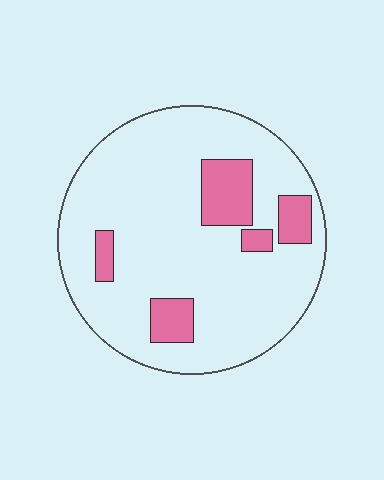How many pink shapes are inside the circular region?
5.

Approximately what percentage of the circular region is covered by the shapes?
Approximately 15%.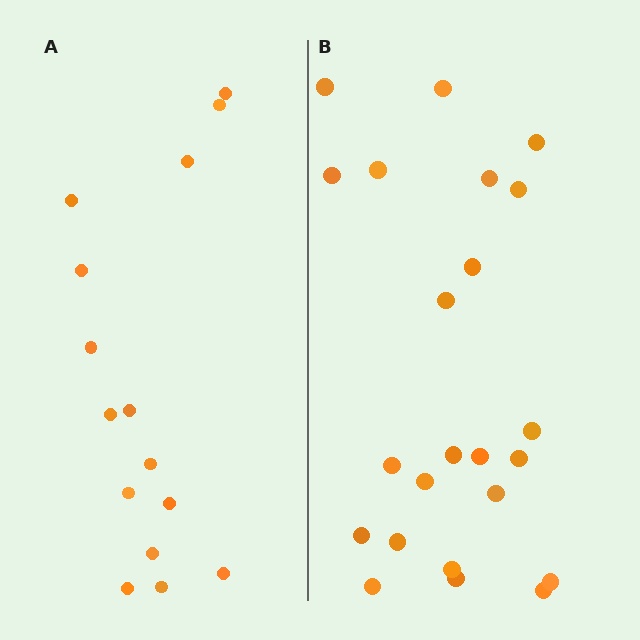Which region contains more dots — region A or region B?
Region B (the right region) has more dots.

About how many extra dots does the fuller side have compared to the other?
Region B has roughly 8 or so more dots than region A.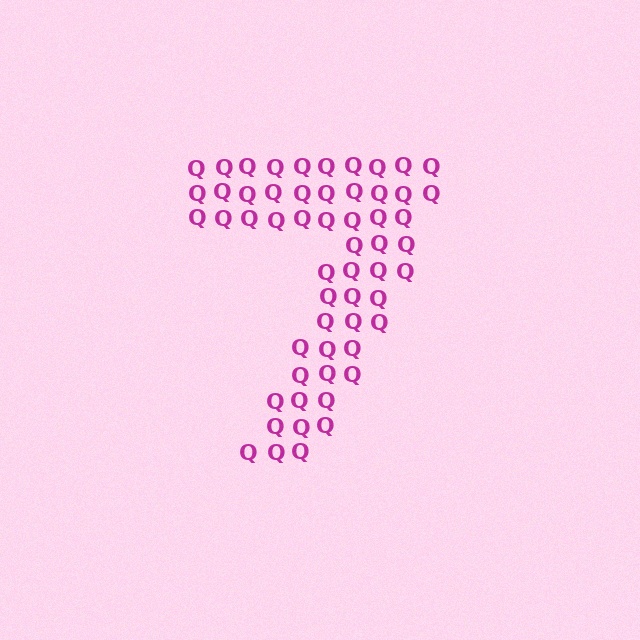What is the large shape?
The large shape is the digit 7.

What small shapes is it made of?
It is made of small letter Q's.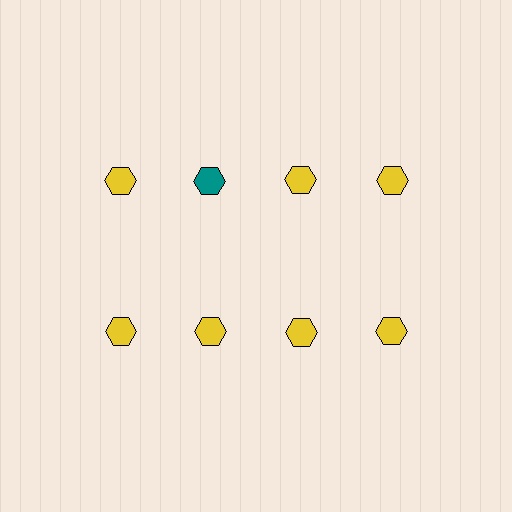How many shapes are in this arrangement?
There are 8 shapes arranged in a grid pattern.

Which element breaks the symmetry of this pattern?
The teal hexagon in the top row, second from left column breaks the symmetry. All other shapes are yellow hexagons.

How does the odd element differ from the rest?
It has a different color: teal instead of yellow.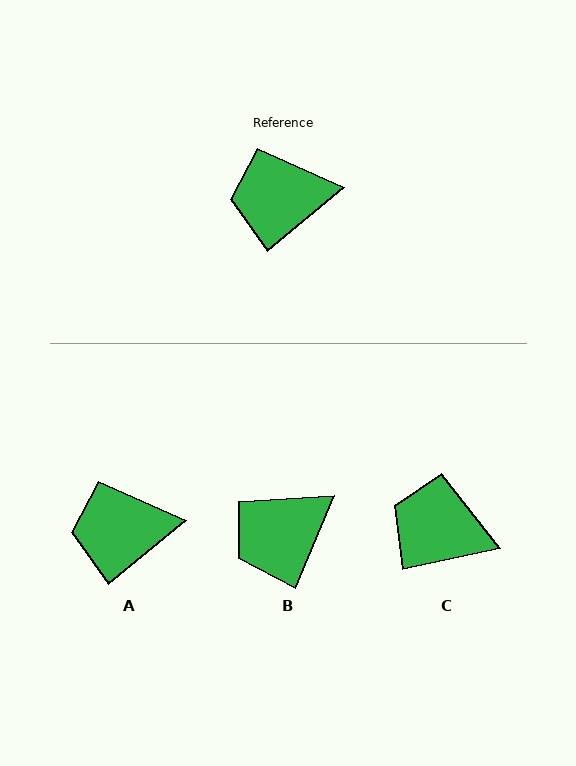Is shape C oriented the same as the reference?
No, it is off by about 27 degrees.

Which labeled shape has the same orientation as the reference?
A.